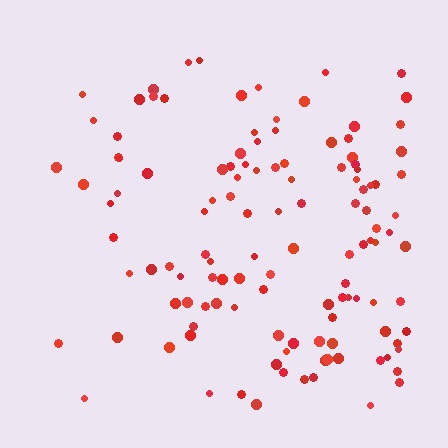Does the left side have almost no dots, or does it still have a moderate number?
Still a moderate number, just noticeably fewer than the right.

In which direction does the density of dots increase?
From left to right, with the right side densest.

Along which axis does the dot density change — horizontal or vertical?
Horizontal.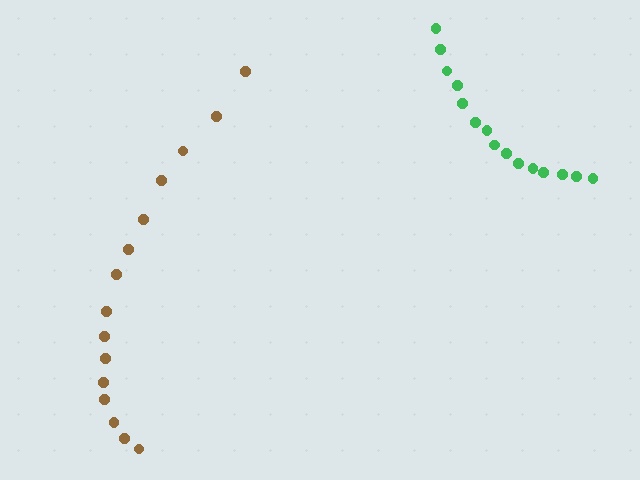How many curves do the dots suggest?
There are 2 distinct paths.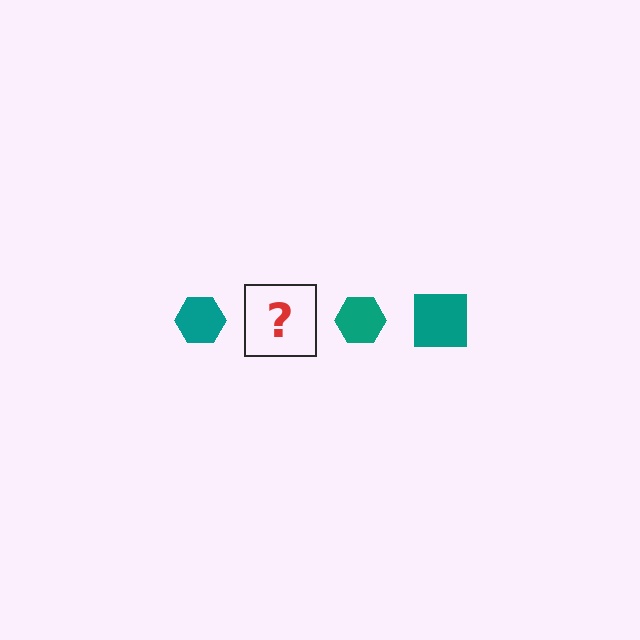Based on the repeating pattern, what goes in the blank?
The blank should be a teal square.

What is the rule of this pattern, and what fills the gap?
The rule is that the pattern cycles through hexagon, square shapes in teal. The gap should be filled with a teal square.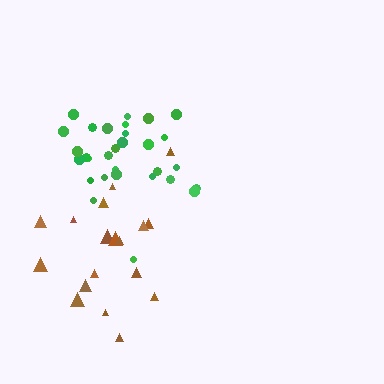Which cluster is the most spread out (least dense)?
Brown.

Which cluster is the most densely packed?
Green.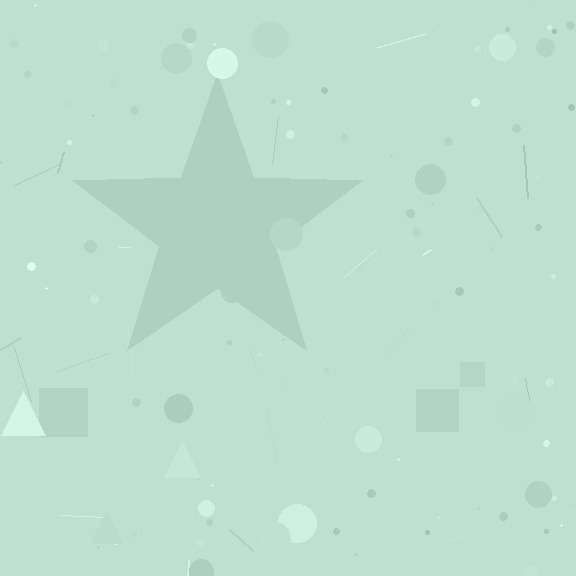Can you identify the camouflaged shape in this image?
The camouflaged shape is a star.